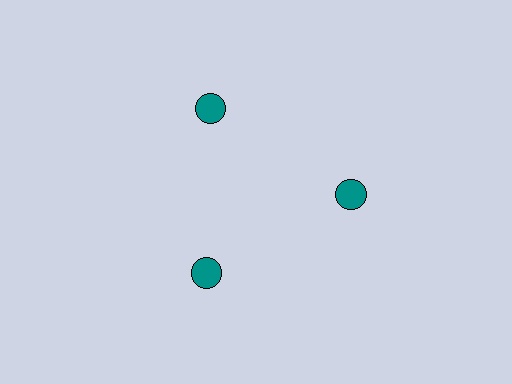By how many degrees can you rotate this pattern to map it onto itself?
The pattern maps onto itself every 120 degrees of rotation.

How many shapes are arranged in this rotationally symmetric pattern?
There are 3 shapes, arranged in 3 groups of 1.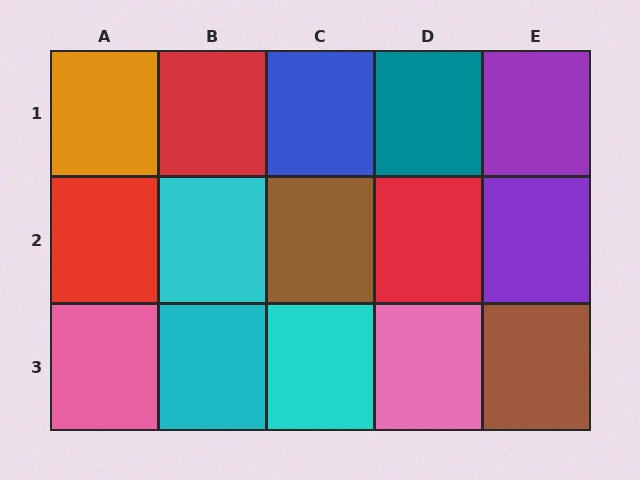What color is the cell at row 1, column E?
Purple.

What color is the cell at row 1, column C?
Blue.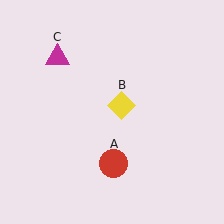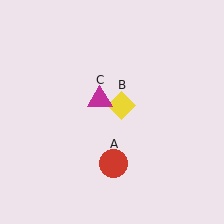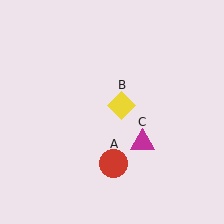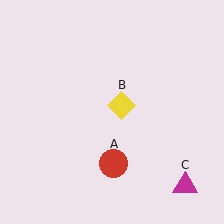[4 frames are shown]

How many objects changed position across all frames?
1 object changed position: magenta triangle (object C).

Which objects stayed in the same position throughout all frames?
Red circle (object A) and yellow diamond (object B) remained stationary.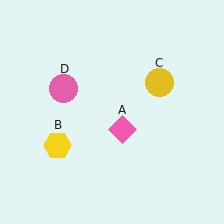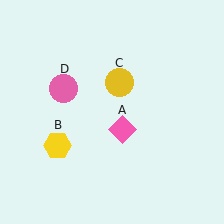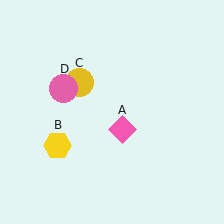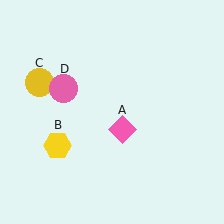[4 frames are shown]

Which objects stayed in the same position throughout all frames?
Pink diamond (object A) and yellow hexagon (object B) and pink circle (object D) remained stationary.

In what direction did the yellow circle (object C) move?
The yellow circle (object C) moved left.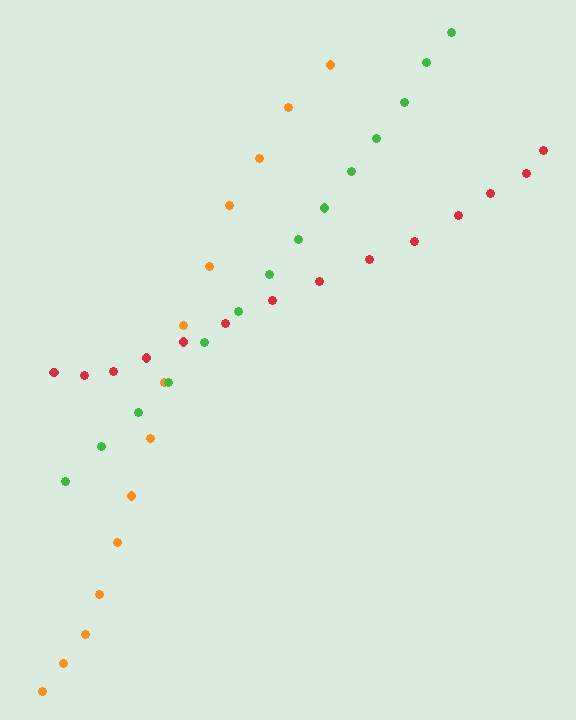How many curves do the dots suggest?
There are 3 distinct paths.